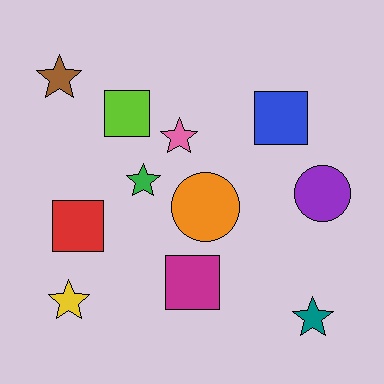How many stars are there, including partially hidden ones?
There are 5 stars.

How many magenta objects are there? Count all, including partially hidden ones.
There is 1 magenta object.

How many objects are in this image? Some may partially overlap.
There are 11 objects.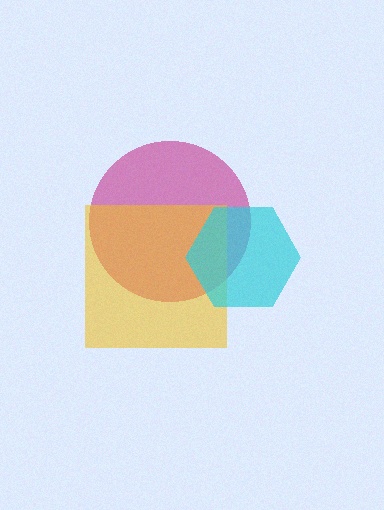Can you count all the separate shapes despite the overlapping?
Yes, there are 3 separate shapes.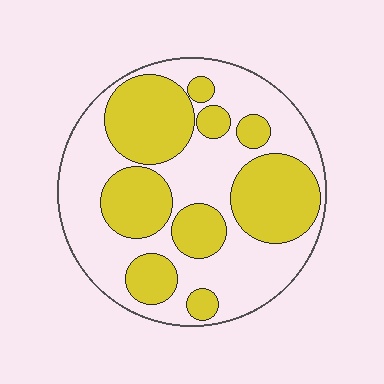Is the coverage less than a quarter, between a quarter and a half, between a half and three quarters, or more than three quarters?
Between a quarter and a half.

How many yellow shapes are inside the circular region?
9.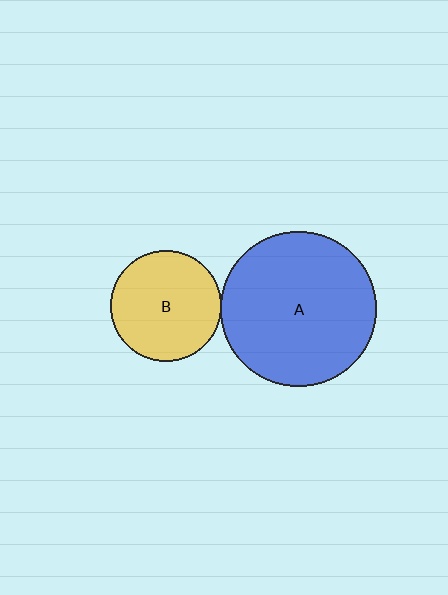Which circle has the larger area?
Circle A (blue).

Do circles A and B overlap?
Yes.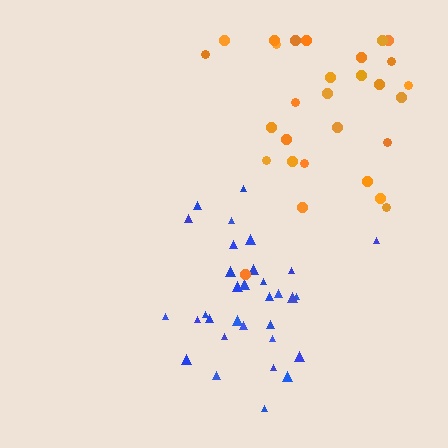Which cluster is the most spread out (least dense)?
Orange.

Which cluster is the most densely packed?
Blue.